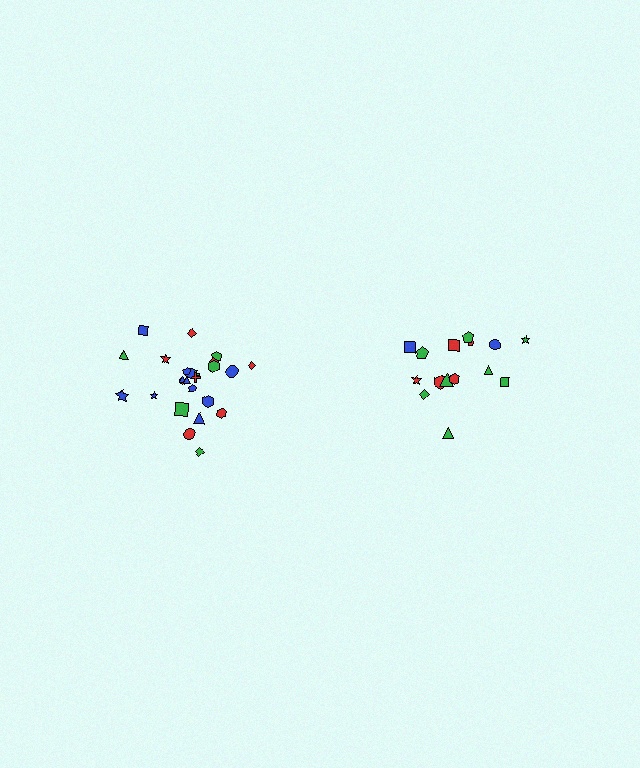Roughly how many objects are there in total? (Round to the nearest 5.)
Roughly 40 objects in total.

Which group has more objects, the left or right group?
The left group.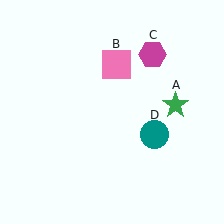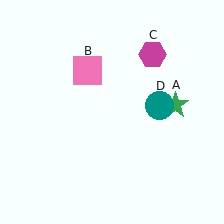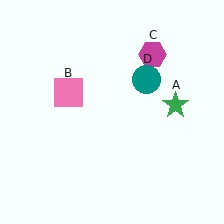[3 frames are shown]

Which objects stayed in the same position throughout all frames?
Green star (object A) and magenta hexagon (object C) remained stationary.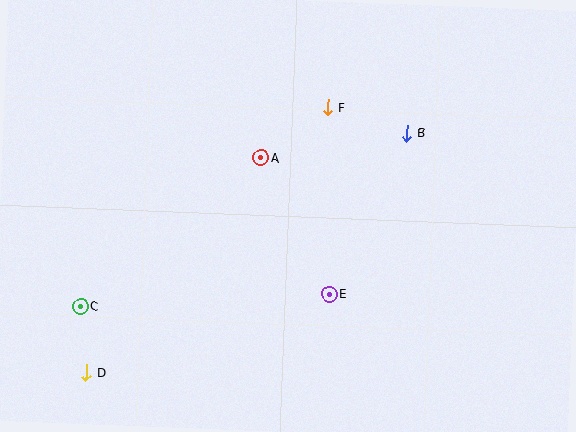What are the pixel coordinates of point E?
Point E is at (329, 294).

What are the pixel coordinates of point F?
Point F is at (328, 107).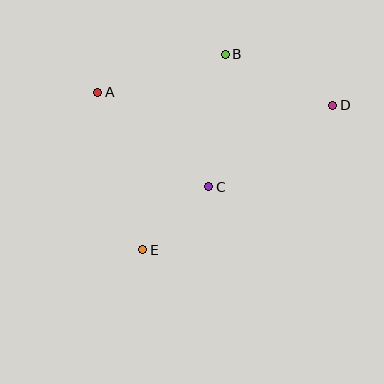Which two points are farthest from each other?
Points D and E are farthest from each other.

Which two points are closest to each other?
Points C and E are closest to each other.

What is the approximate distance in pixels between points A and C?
The distance between A and C is approximately 146 pixels.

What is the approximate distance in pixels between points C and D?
The distance between C and D is approximately 148 pixels.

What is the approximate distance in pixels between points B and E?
The distance between B and E is approximately 212 pixels.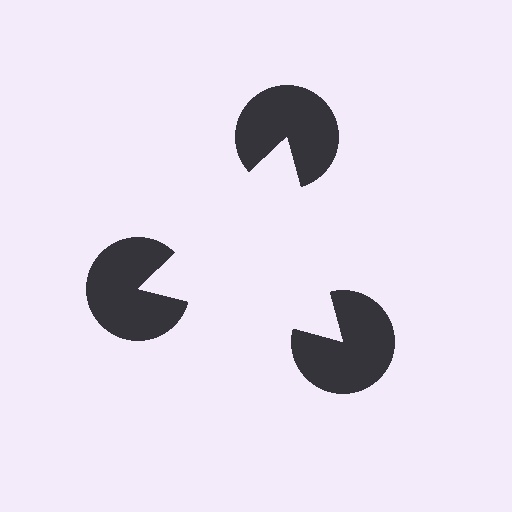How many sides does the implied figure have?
3 sides.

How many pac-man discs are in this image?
There are 3 — one at each vertex of the illusory triangle.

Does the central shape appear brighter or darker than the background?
It typically appears slightly brighter than the background, even though no actual brightness change is drawn.